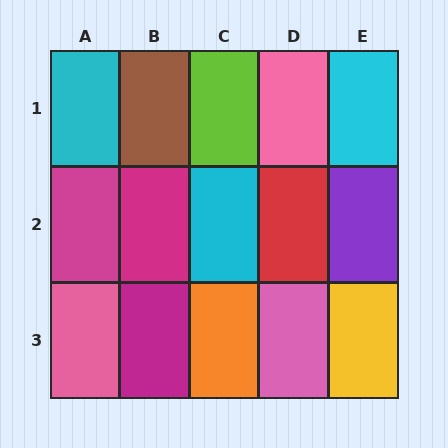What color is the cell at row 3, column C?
Orange.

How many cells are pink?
3 cells are pink.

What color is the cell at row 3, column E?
Yellow.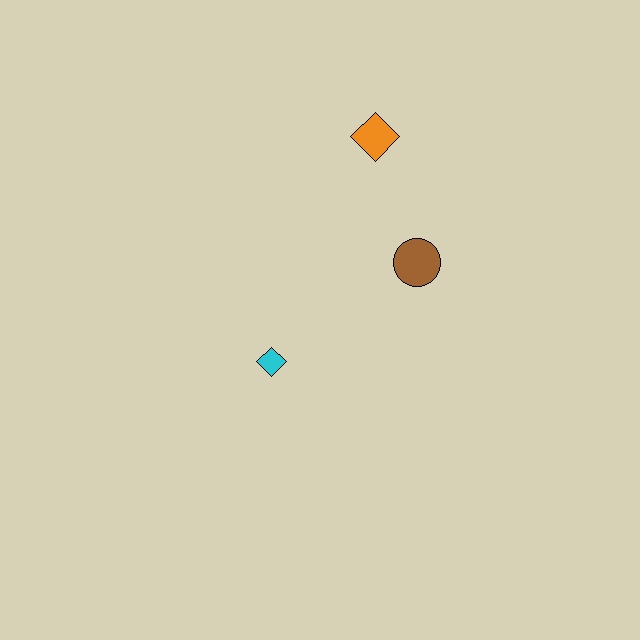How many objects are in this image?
There are 3 objects.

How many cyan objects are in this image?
There is 1 cyan object.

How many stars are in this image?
There are no stars.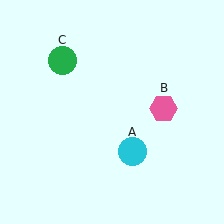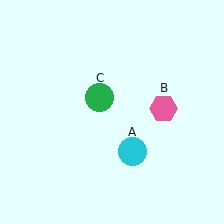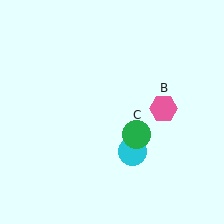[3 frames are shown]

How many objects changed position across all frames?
1 object changed position: green circle (object C).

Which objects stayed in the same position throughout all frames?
Cyan circle (object A) and pink hexagon (object B) remained stationary.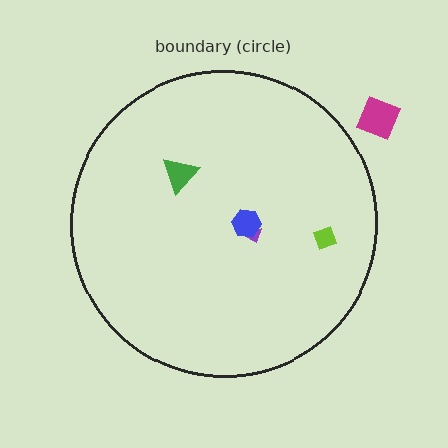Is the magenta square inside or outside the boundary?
Outside.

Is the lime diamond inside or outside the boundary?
Inside.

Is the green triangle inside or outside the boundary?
Inside.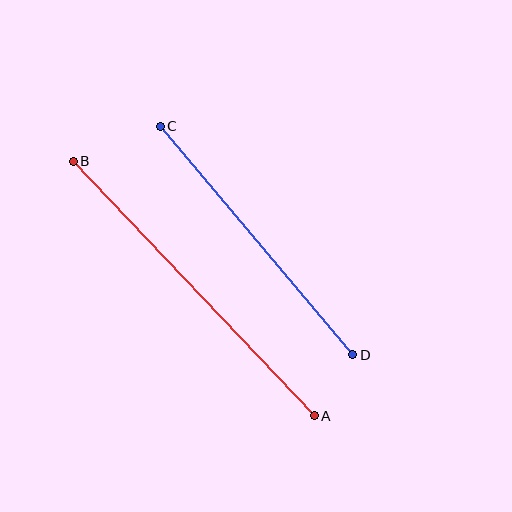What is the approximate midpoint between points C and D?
The midpoint is at approximately (256, 241) pixels.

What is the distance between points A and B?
The distance is approximately 350 pixels.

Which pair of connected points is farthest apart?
Points A and B are farthest apart.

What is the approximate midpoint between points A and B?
The midpoint is at approximately (194, 288) pixels.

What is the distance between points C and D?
The distance is approximately 299 pixels.